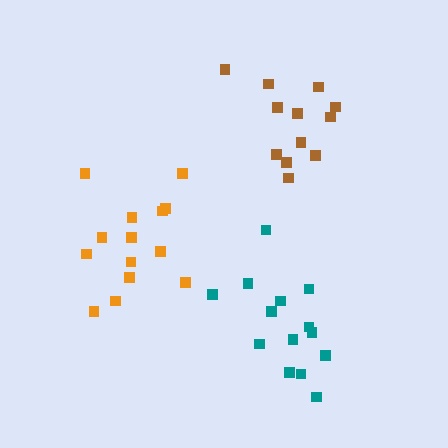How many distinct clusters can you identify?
There are 3 distinct clusters.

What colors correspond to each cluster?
The clusters are colored: orange, teal, brown.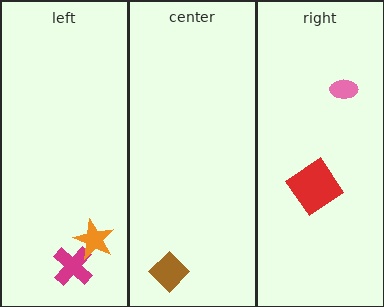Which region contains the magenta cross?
The left region.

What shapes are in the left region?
The magenta cross, the orange star.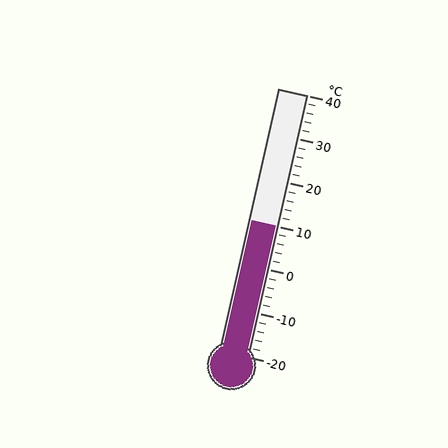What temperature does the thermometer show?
The thermometer shows approximately 10°C.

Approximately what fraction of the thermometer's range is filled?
The thermometer is filled to approximately 50% of its range.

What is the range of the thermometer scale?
The thermometer scale ranges from -20°C to 40°C.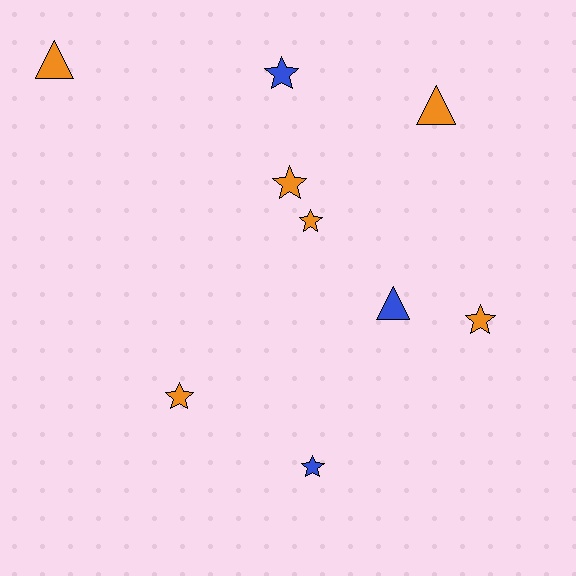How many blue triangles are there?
There is 1 blue triangle.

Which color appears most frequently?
Orange, with 6 objects.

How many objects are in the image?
There are 9 objects.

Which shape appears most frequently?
Star, with 6 objects.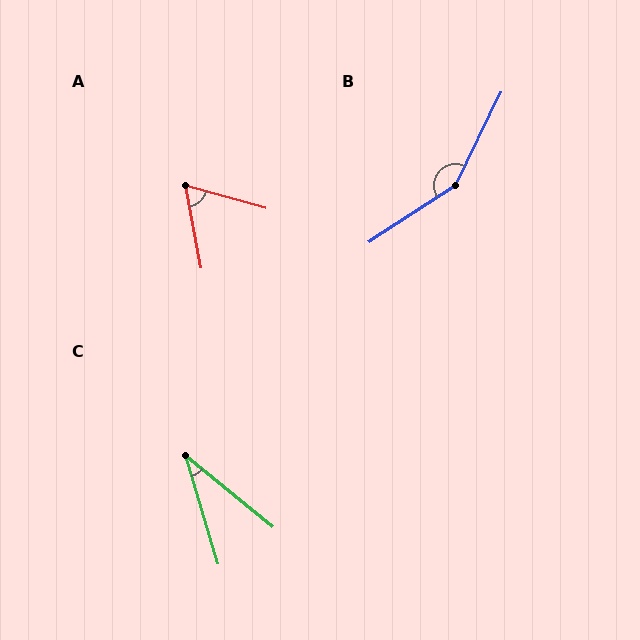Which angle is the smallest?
C, at approximately 34 degrees.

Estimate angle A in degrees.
Approximately 63 degrees.